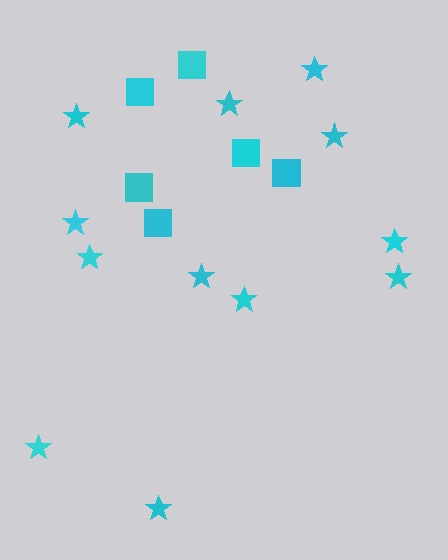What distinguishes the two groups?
There are 2 groups: one group of squares (6) and one group of stars (12).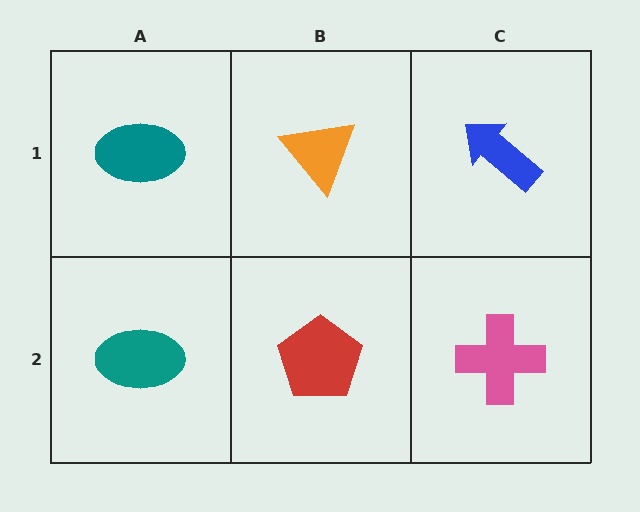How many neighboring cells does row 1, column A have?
2.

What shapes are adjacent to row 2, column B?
An orange triangle (row 1, column B), a teal ellipse (row 2, column A), a pink cross (row 2, column C).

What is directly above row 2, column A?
A teal ellipse.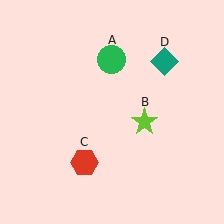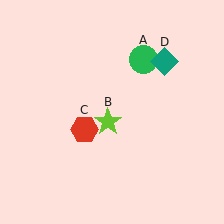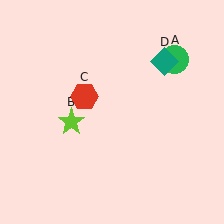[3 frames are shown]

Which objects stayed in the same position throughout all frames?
Teal diamond (object D) remained stationary.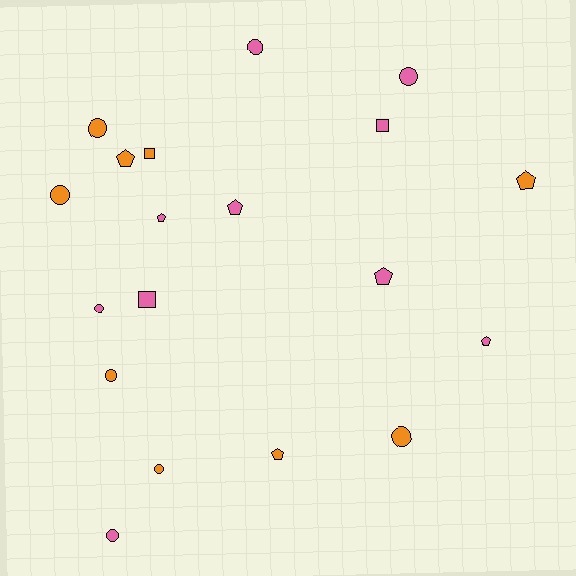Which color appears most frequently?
Pink, with 10 objects.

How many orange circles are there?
There are 5 orange circles.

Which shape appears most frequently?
Circle, with 9 objects.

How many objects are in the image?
There are 19 objects.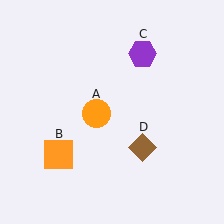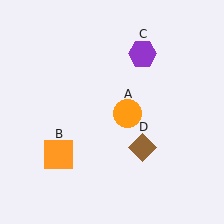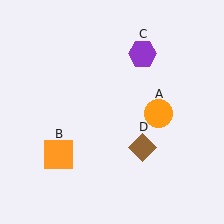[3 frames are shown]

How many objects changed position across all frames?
1 object changed position: orange circle (object A).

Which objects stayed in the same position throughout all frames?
Orange square (object B) and purple hexagon (object C) and brown diamond (object D) remained stationary.